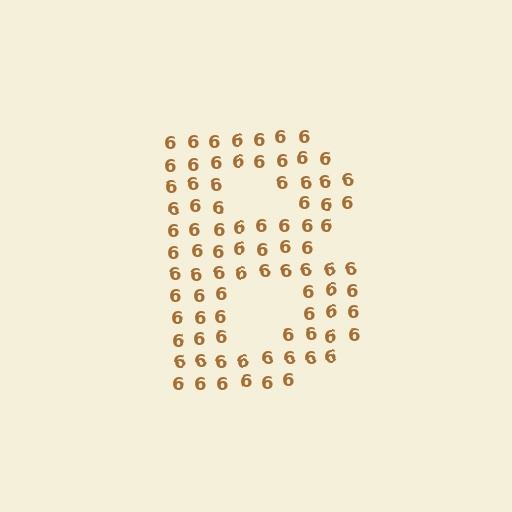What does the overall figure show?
The overall figure shows the letter B.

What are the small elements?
The small elements are digit 6's.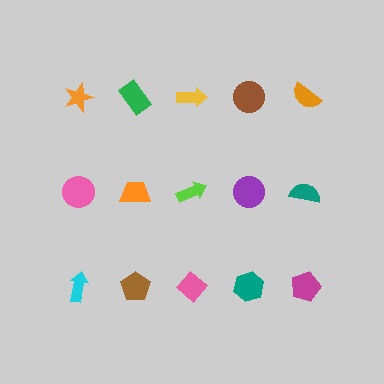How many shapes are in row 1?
5 shapes.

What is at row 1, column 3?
A yellow arrow.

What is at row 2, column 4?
A purple circle.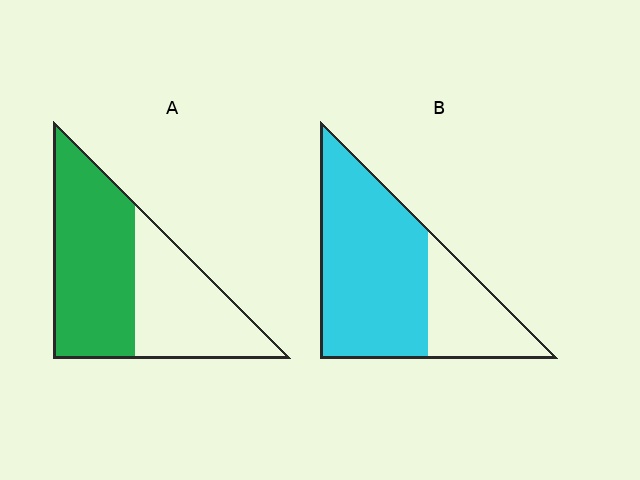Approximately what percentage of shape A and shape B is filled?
A is approximately 55% and B is approximately 70%.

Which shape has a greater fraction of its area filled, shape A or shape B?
Shape B.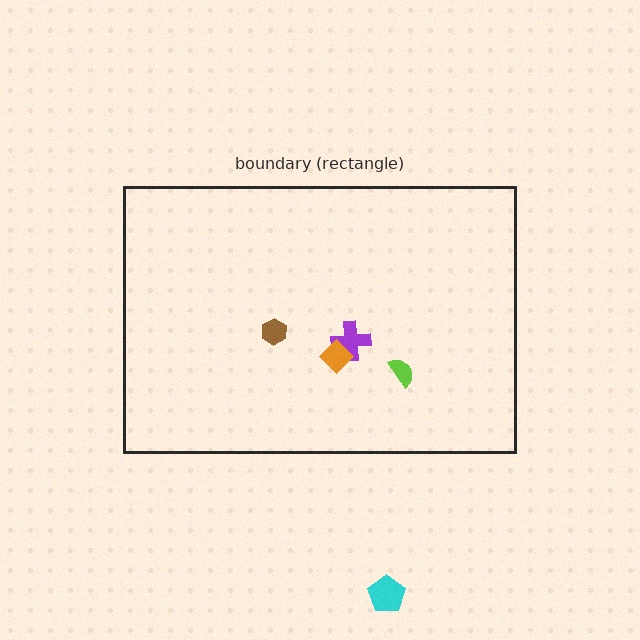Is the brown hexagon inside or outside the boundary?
Inside.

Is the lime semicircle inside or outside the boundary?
Inside.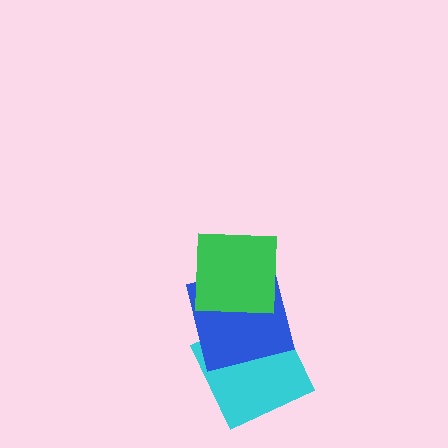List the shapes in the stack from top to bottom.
From top to bottom: the green square, the blue square, the cyan square.